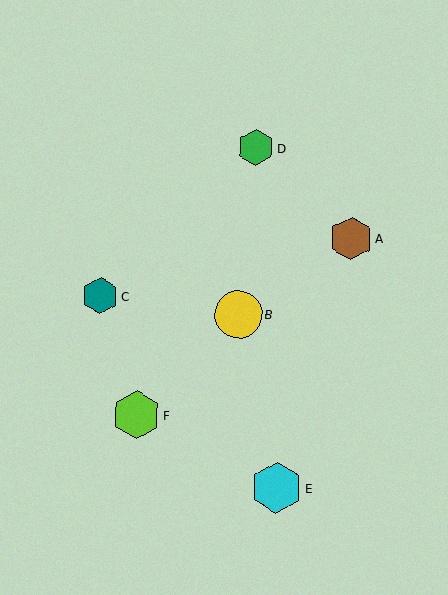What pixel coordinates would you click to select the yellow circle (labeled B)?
Click at (238, 314) to select the yellow circle B.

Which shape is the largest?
The cyan hexagon (labeled E) is the largest.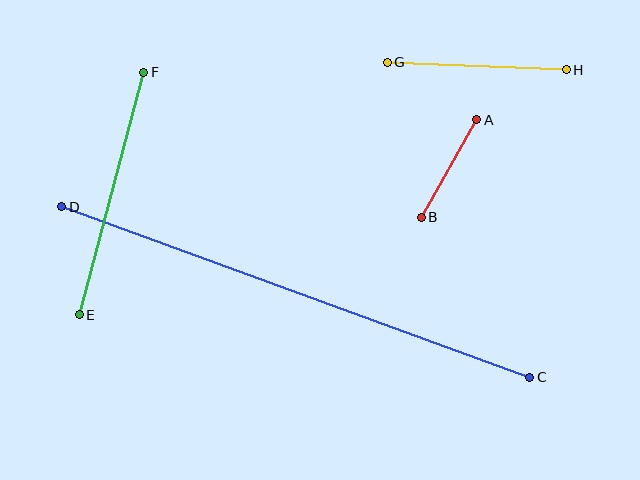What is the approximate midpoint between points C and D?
The midpoint is at approximately (296, 292) pixels.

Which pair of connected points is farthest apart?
Points C and D are farthest apart.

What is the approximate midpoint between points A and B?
The midpoint is at approximately (449, 168) pixels.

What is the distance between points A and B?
The distance is approximately 112 pixels.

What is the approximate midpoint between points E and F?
The midpoint is at approximately (111, 193) pixels.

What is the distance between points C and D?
The distance is approximately 498 pixels.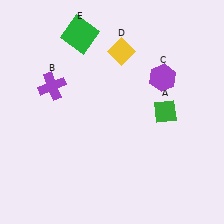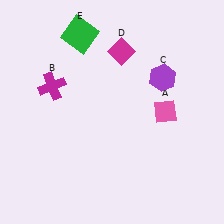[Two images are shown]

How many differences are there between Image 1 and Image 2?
There are 3 differences between the two images.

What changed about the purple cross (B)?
In Image 1, B is purple. In Image 2, it changed to magenta.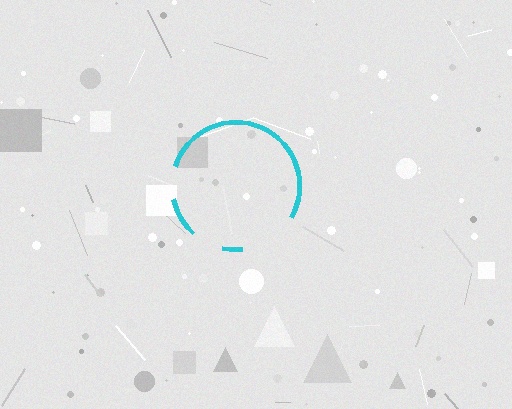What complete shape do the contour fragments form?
The contour fragments form a circle.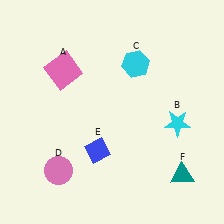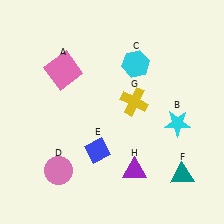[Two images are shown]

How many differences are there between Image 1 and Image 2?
There are 2 differences between the two images.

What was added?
A yellow cross (G), a purple triangle (H) were added in Image 2.